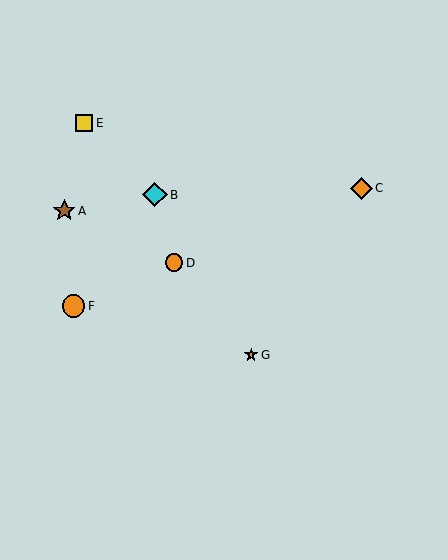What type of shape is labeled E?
Shape E is a yellow square.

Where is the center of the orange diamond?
The center of the orange diamond is at (361, 188).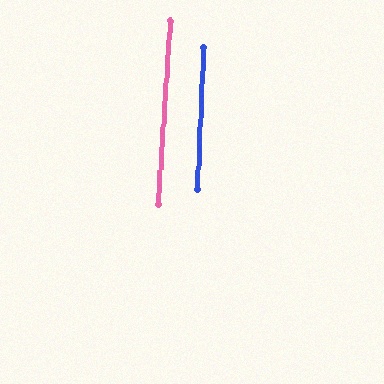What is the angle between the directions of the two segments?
Approximately 1 degree.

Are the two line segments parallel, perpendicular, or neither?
Parallel — their directions differ by only 1.0°.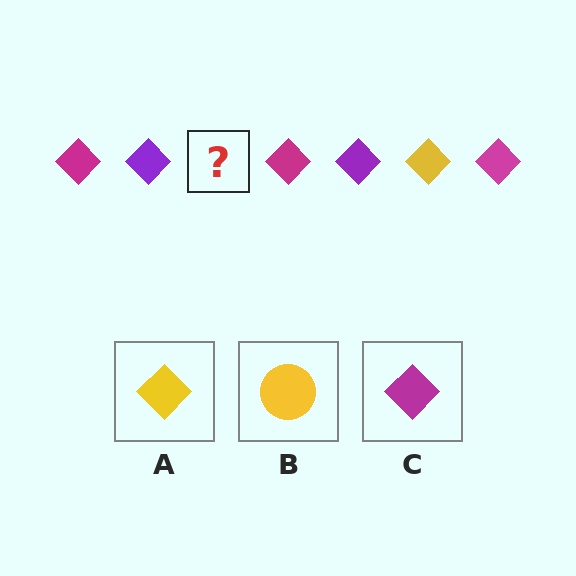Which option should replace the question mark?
Option A.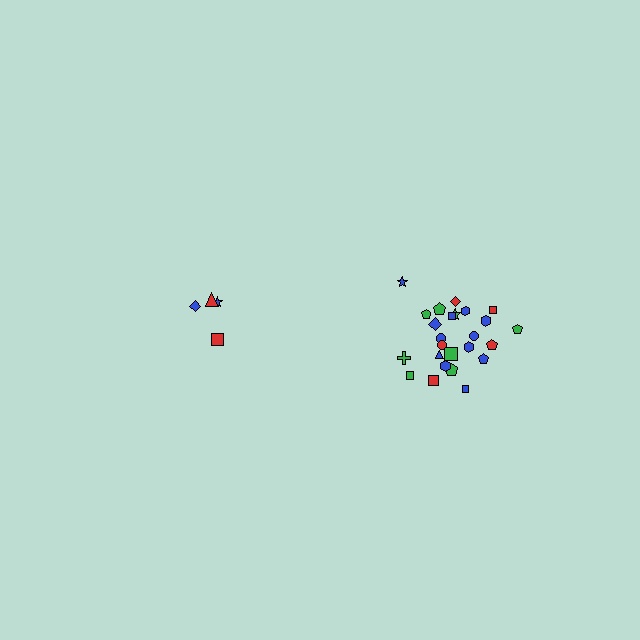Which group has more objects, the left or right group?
The right group.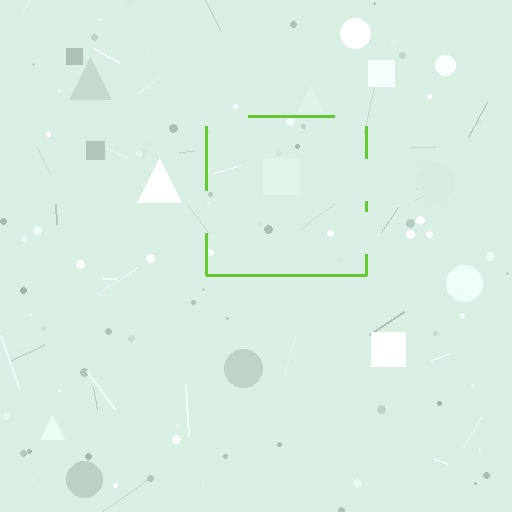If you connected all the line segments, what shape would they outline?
They would outline a square.